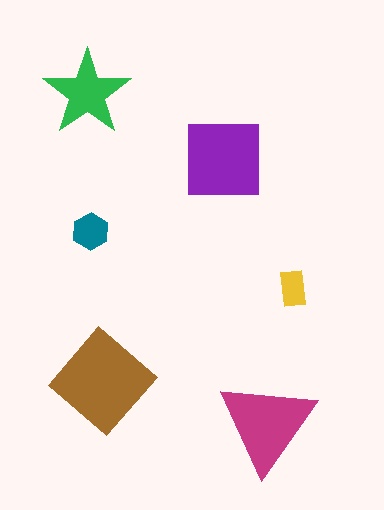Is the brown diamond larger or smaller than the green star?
Larger.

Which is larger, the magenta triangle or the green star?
The magenta triangle.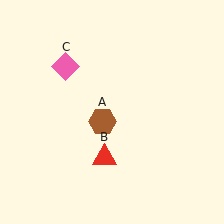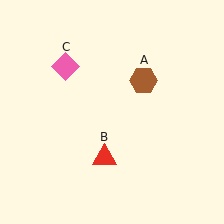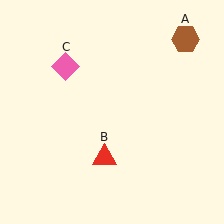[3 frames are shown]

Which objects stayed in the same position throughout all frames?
Red triangle (object B) and pink diamond (object C) remained stationary.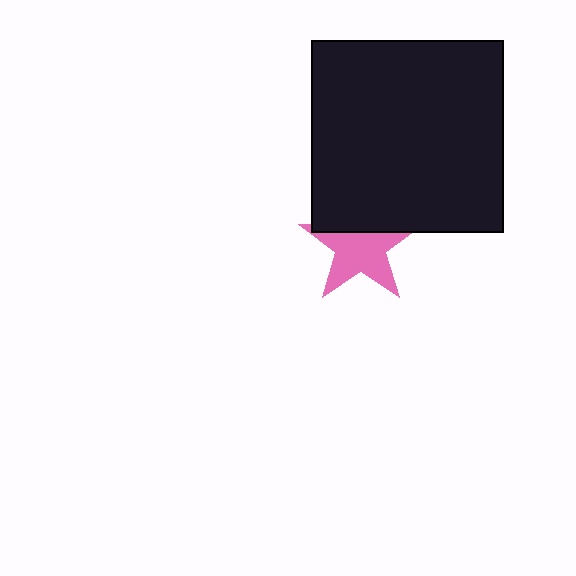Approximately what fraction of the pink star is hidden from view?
Roughly 34% of the pink star is hidden behind the black square.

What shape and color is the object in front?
The object in front is a black square.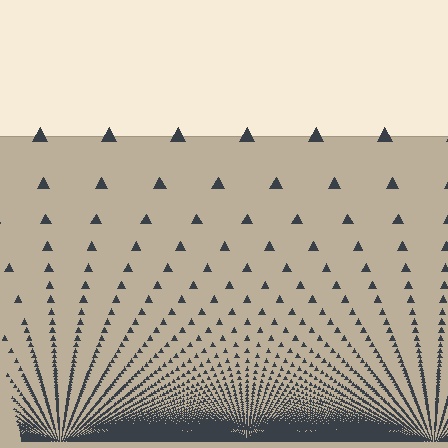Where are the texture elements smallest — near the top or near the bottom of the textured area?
Near the bottom.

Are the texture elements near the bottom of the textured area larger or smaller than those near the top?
Smaller. The gradient is inverted — elements near the bottom are smaller and denser.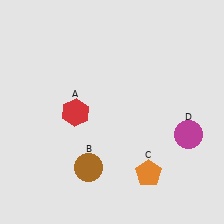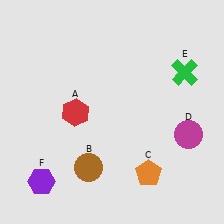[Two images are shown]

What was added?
A green cross (E), a purple hexagon (F) were added in Image 2.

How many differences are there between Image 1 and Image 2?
There are 2 differences between the two images.